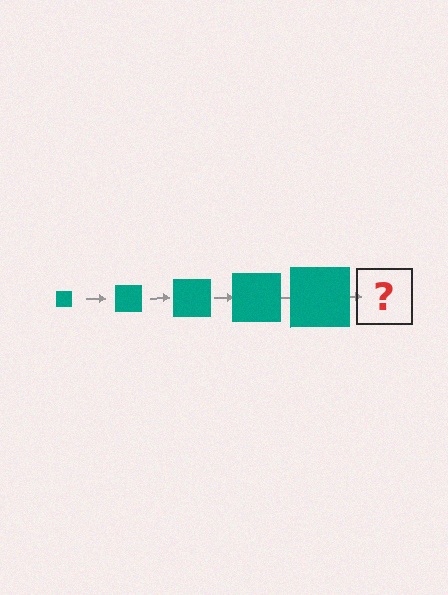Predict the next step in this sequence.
The next step is a teal square, larger than the previous one.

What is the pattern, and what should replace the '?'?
The pattern is that the square gets progressively larger each step. The '?' should be a teal square, larger than the previous one.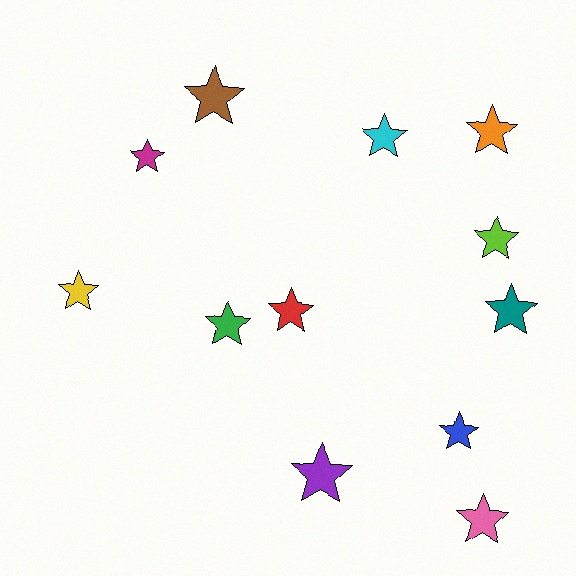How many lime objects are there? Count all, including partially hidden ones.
There is 1 lime object.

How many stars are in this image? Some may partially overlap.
There are 12 stars.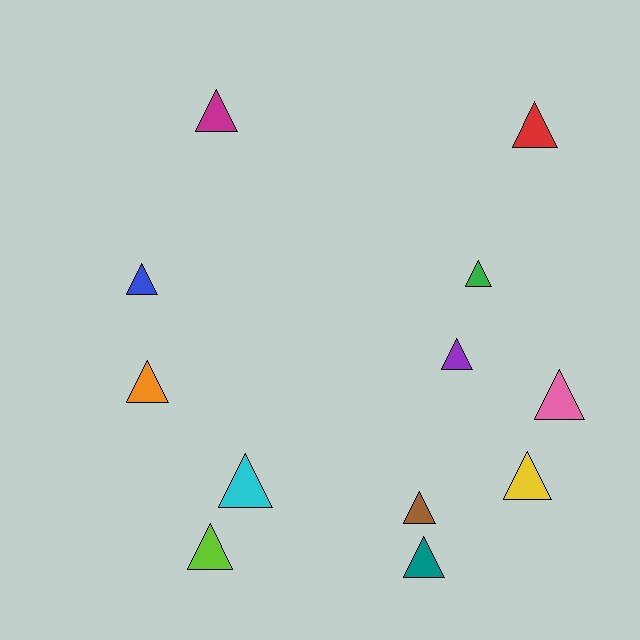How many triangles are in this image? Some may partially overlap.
There are 12 triangles.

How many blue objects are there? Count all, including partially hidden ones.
There is 1 blue object.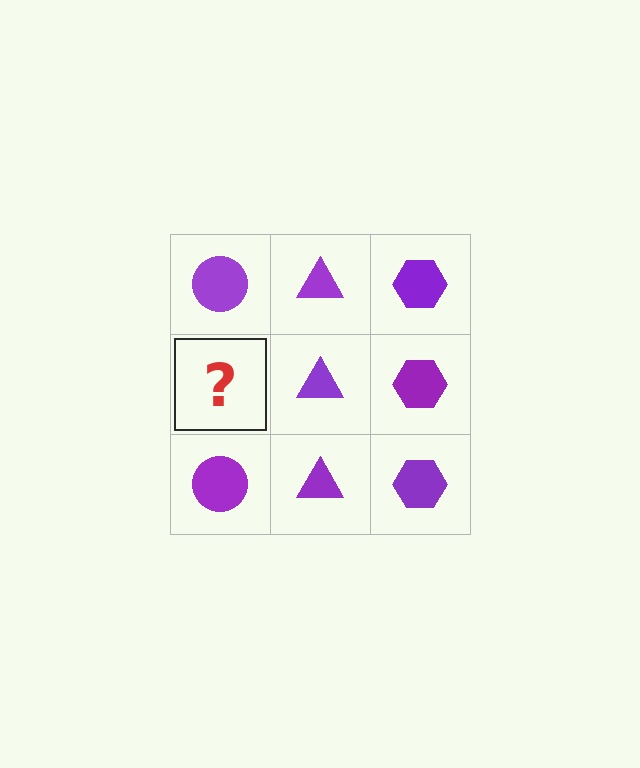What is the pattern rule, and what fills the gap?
The rule is that each column has a consistent shape. The gap should be filled with a purple circle.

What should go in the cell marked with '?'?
The missing cell should contain a purple circle.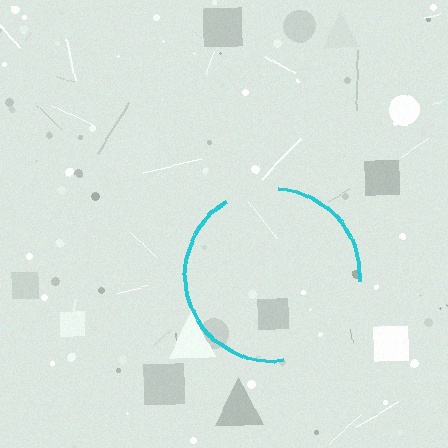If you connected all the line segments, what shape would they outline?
They would outline a circle.